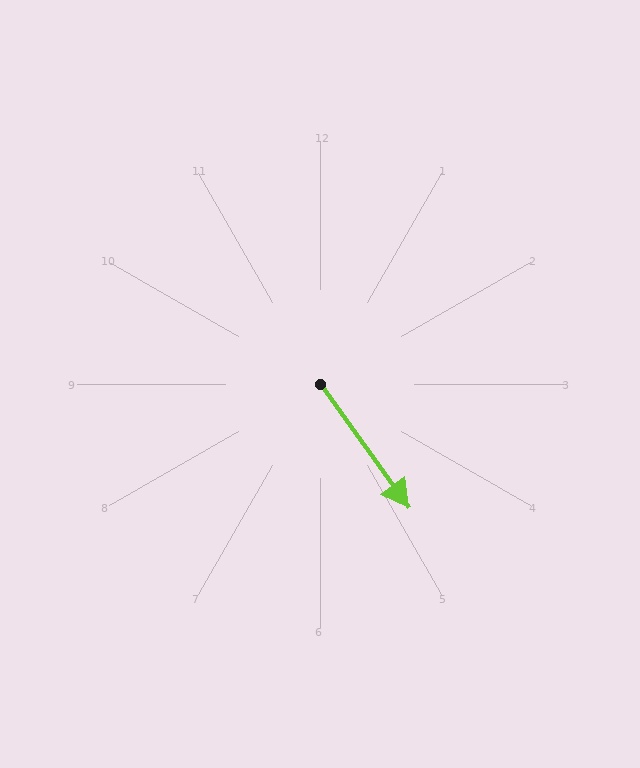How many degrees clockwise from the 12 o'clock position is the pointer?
Approximately 144 degrees.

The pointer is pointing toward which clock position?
Roughly 5 o'clock.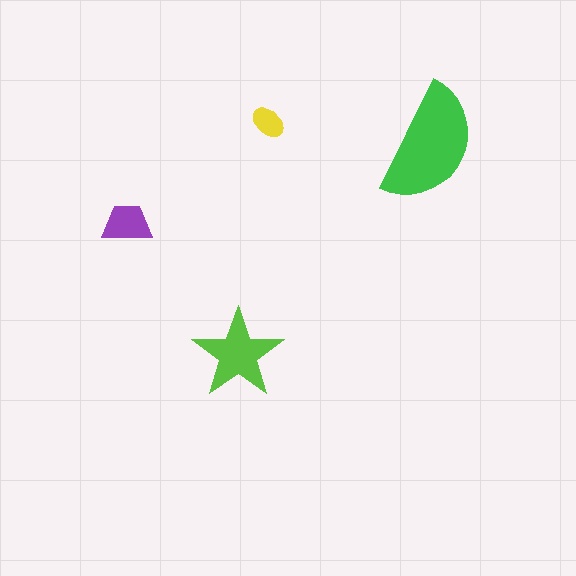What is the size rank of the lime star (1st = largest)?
2nd.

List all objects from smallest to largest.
The yellow ellipse, the purple trapezoid, the lime star, the green semicircle.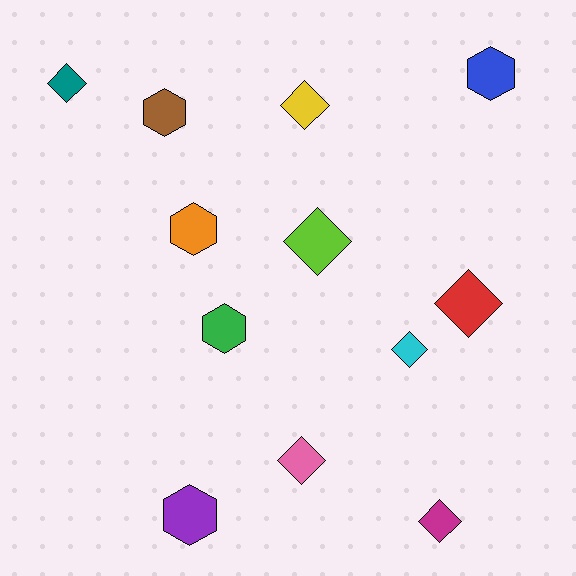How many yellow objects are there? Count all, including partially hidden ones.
There is 1 yellow object.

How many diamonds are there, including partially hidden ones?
There are 7 diamonds.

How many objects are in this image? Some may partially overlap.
There are 12 objects.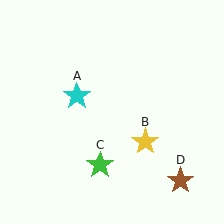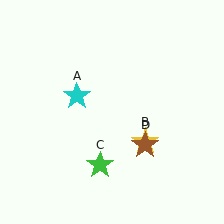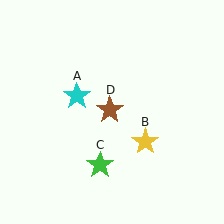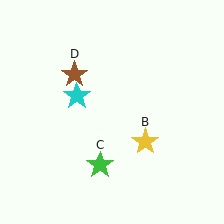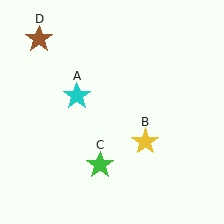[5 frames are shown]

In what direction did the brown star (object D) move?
The brown star (object D) moved up and to the left.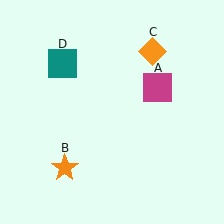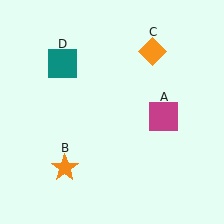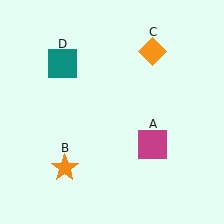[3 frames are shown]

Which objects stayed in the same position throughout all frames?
Orange star (object B) and orange diamond (object C) and teal square (object D) remained stationary.